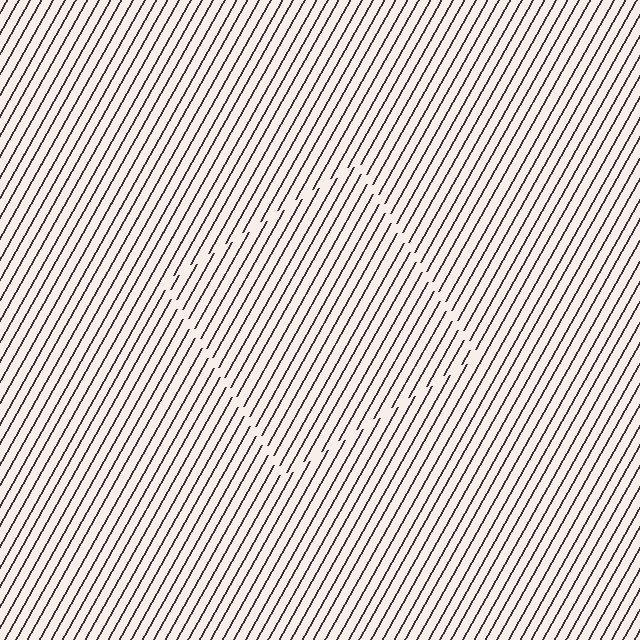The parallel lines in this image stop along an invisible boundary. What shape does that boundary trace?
An illusory square. The interior of the shape contains the same grating, shifted by half a period — the contour is defined by the phase discontinuity where line-ends from the inner and outer gratings abut.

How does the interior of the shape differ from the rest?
The interior of the shape contains the same grating, shifted by half a period — the contour is defined by the phase discontinuity where line-ends from the inner and outer gratings abut.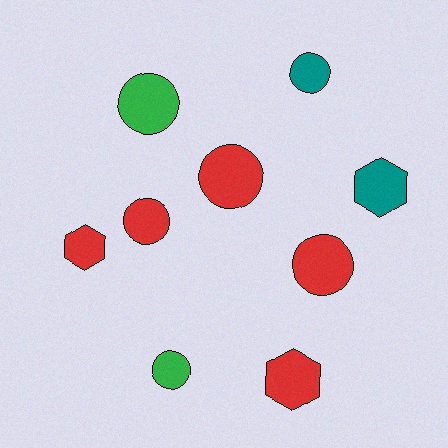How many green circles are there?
There are 2 green circles.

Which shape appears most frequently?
Circle, with 6 objects.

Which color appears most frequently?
Red, with 5 objects.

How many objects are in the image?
There are 9 objects.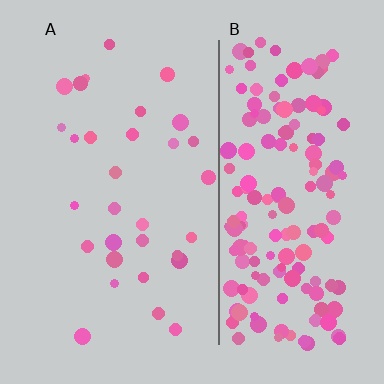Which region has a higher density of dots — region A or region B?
B (the right).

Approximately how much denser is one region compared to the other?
Approximately 5.6× — region B over region A.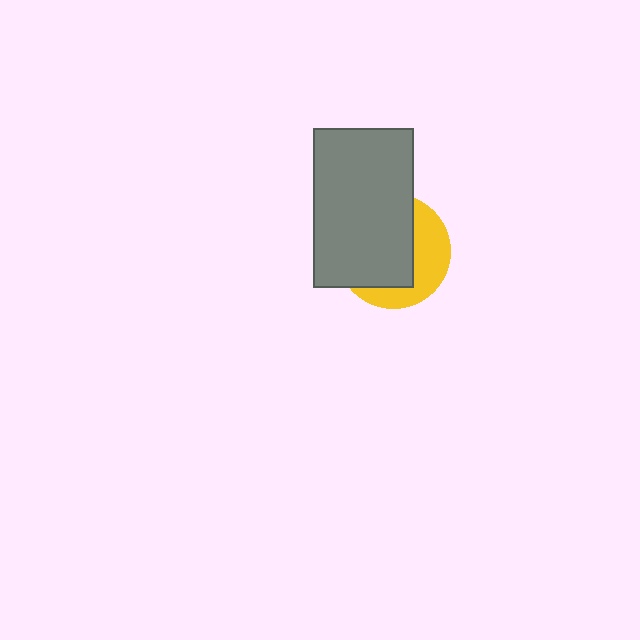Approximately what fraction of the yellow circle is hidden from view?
Roughly 61% of the yellow circle is hidden behind the gray rectangle.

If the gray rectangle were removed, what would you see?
You would see the complete yellow circle.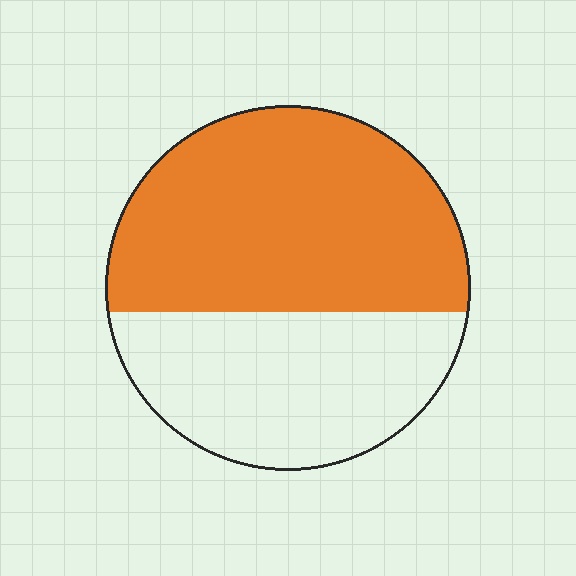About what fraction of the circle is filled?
About three fifths (3/5).